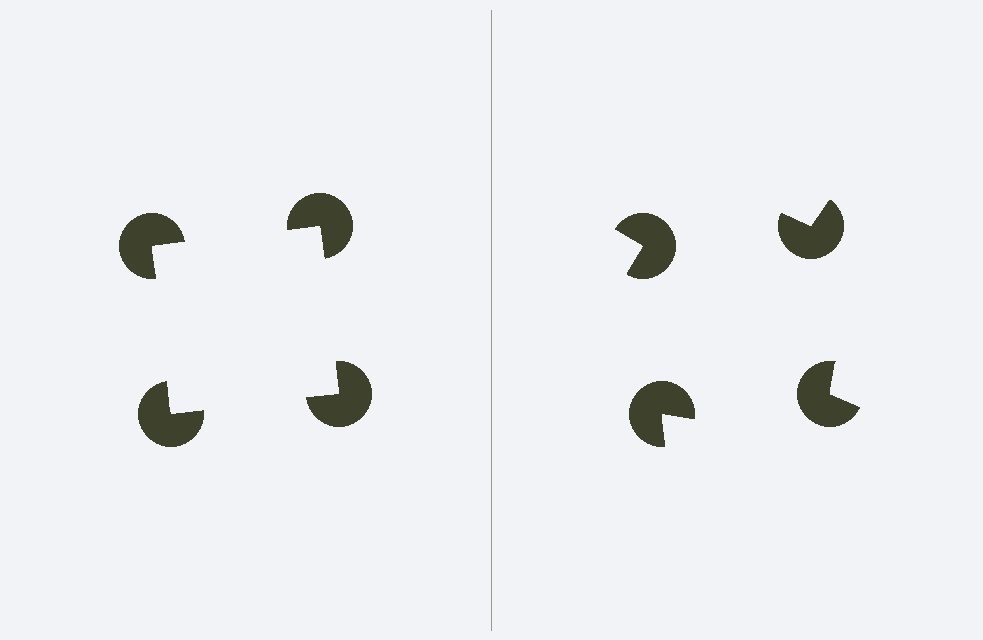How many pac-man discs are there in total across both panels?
8 — 4 on each side.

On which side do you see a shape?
An illusory square appears on the left side. On the right side the wedge cuts are rotated, so no coherent shape forms.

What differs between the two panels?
The pac-man discs are positioned identically on both sides; only the wedge orientations differ. On the left they align to a square; on the right they are misaligned.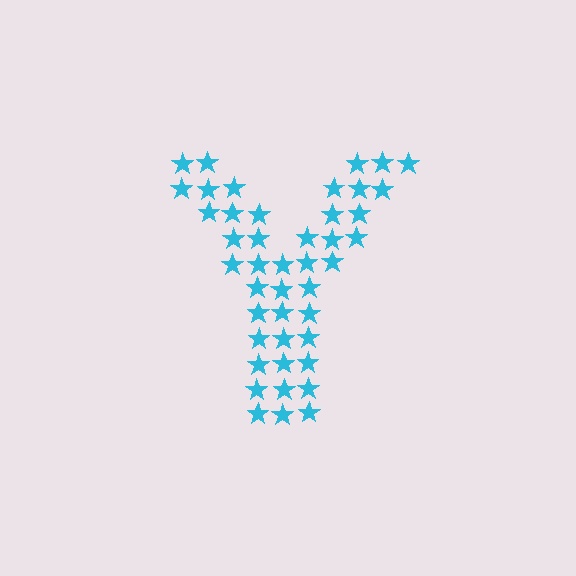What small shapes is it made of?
It is made of small stars.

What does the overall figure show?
The overall figure shows the letter Y.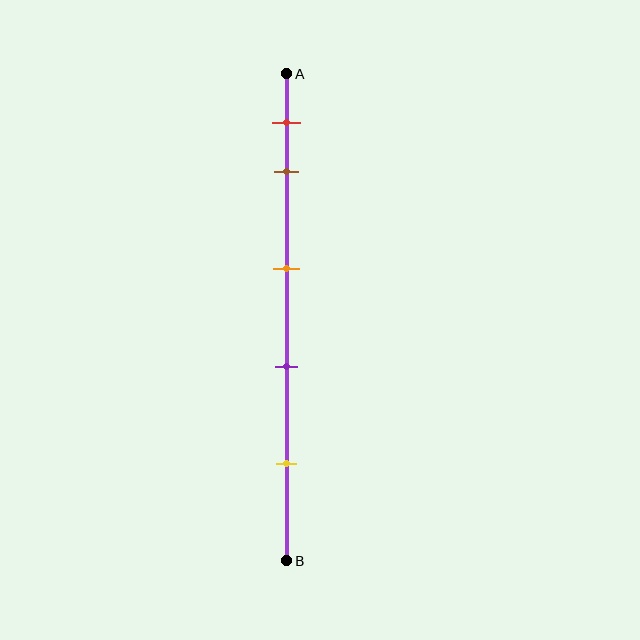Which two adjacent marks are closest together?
The red and brown marks are the closest adjacent pair.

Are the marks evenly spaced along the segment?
No, the marks are not evenly spaced.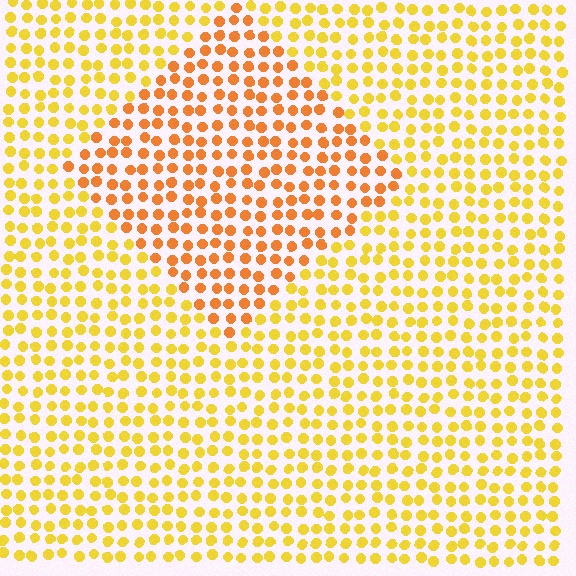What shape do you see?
I see a diamond.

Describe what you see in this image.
The image is filled with small yellow elements in a uniform arrangement. A diamond-shaped region is visible where the elements are tinted to a slightly different hue, forming a subtle color boundary.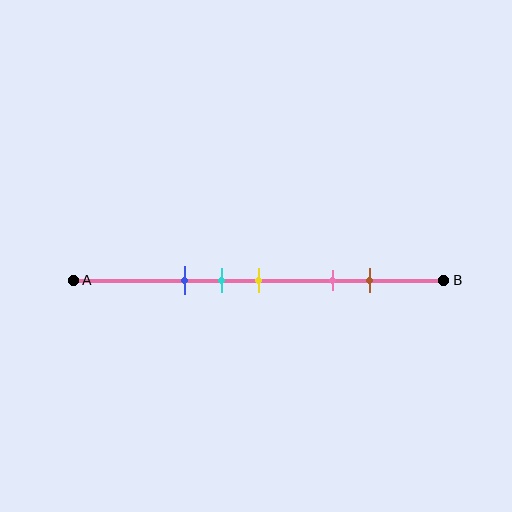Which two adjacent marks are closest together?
The cyan and yellow marks are the closest adjacent pair.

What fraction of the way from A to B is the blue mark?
The blue mark is approximately 30% (0.3) of the way from A to B.